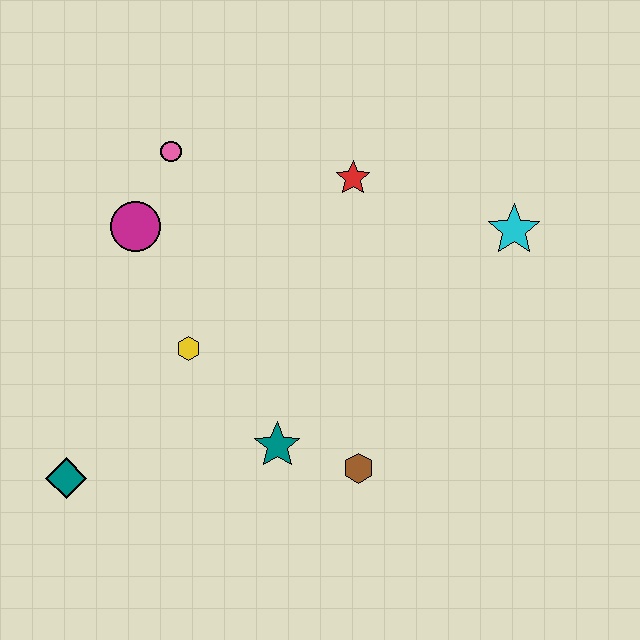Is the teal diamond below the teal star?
Yes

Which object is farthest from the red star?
The teal diamond is farthest from the red star.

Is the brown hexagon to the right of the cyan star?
No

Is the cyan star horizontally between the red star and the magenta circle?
No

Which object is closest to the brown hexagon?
The teal star is closest to the brown hexagon.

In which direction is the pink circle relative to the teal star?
The pink circle is above the teal star.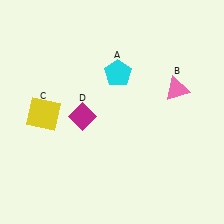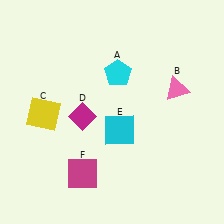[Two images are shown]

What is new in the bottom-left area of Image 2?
A magenta square (F) was added in the bottom-left area of Image 2.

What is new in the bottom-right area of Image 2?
A cyan square (E) was added in the bottom-right area of Image 2.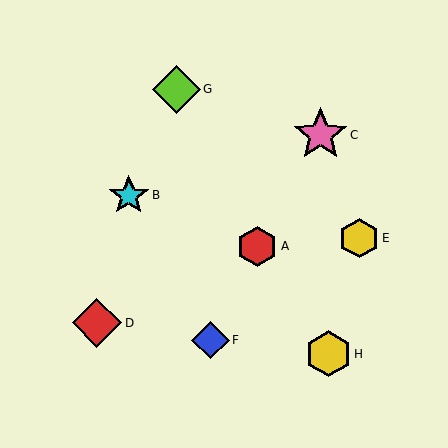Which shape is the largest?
The pink star (labeled C) is the largest.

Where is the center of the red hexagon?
The center of the red hexagon is at (257, 246).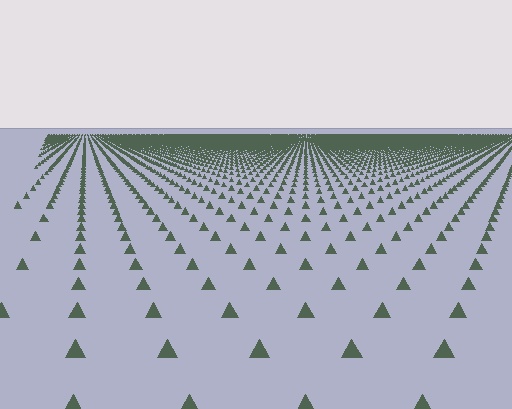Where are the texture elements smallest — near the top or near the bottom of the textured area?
Near the top.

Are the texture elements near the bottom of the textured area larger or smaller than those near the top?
Larger. Near the bottom, elements are closer to the viewer and appear at a bigger on-screen size.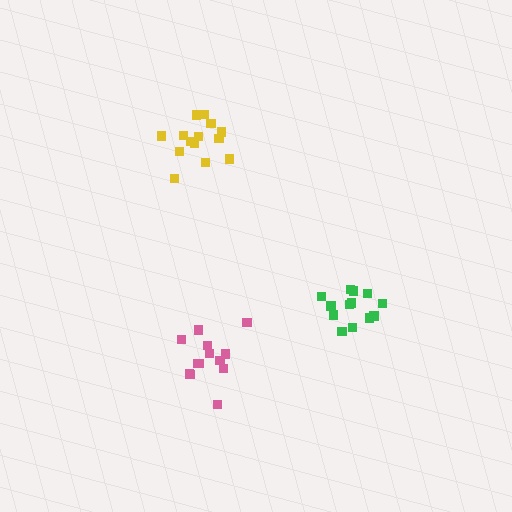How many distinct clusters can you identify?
There are 3 distinct clusters.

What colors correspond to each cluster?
The clusters are colored: green, yellow, pink.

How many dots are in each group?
Group 1: 14 dots, Group 2: 14 dots, Group 3: 14 dots (42 total).